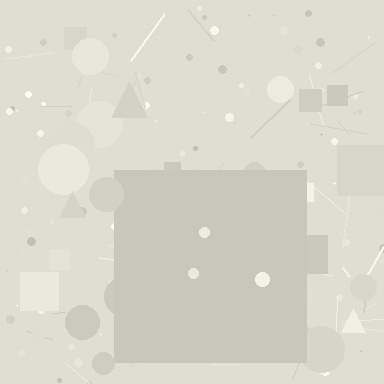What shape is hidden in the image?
A square is hidden in the image.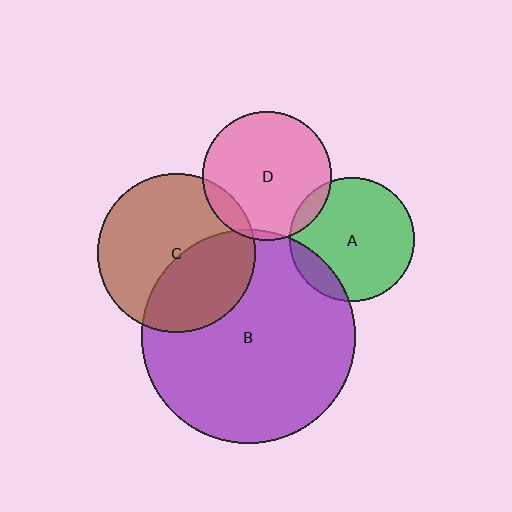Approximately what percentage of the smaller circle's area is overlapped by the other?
Approximately 15%.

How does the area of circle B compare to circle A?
Approximately 3.0 times.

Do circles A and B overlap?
Yes.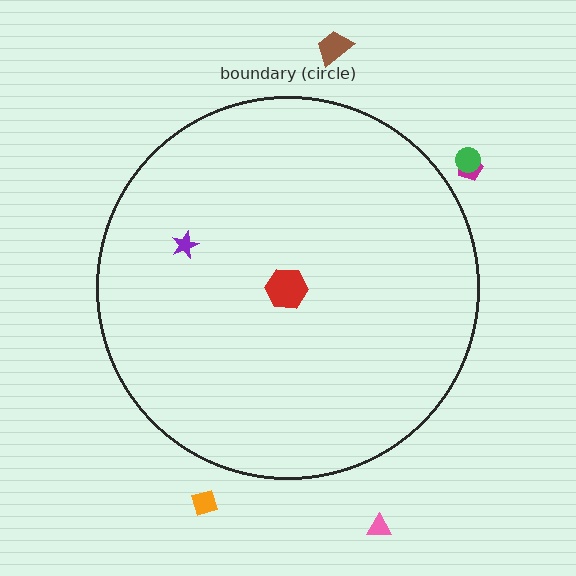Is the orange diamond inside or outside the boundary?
Outside.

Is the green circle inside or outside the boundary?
Outside.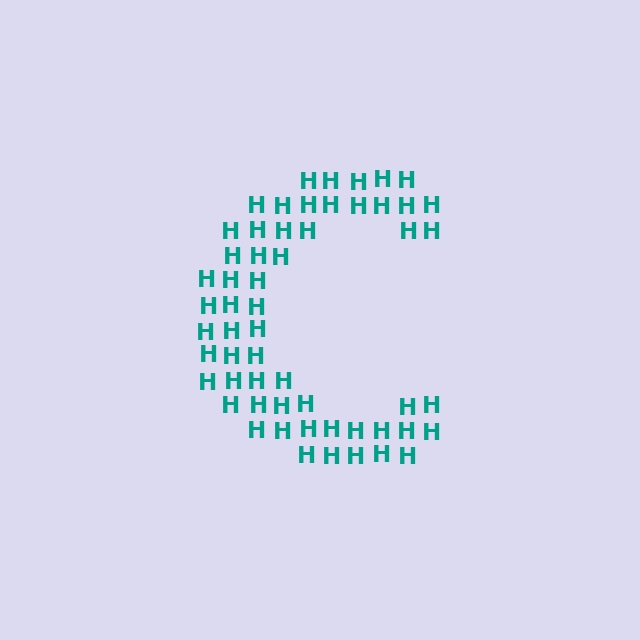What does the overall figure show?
The overall figure shows the letter C.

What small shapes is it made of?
It is made of small letter H's.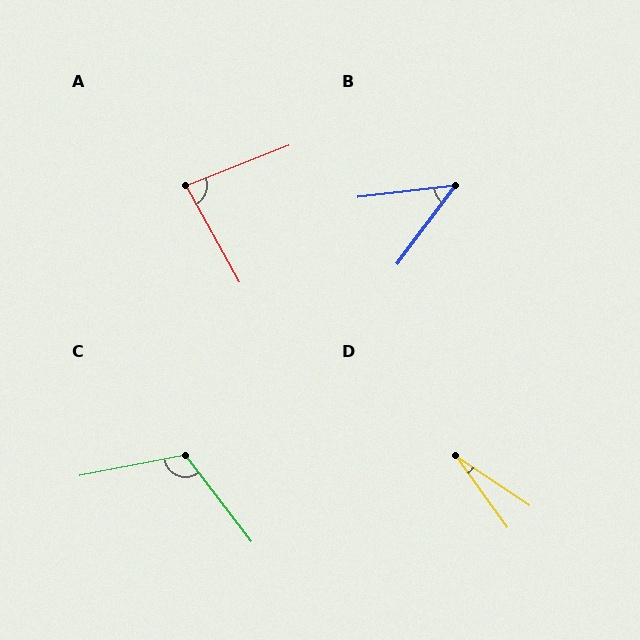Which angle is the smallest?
D, at approximately 20 degrees.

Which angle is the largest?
C, at approximately 116 degrees.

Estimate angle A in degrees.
Approximately 82 degrees.